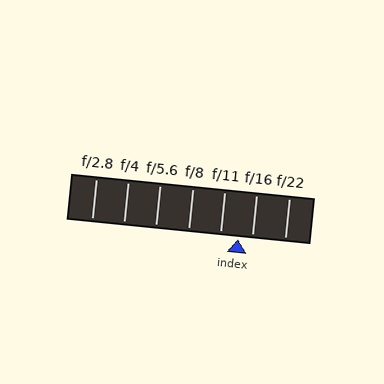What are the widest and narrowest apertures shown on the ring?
The widest aperture shown is f/2.8 and the narrowest is f/22.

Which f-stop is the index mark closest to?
The index mark is closest to f/16.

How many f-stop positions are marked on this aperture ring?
There are 7 f-stop positions marked.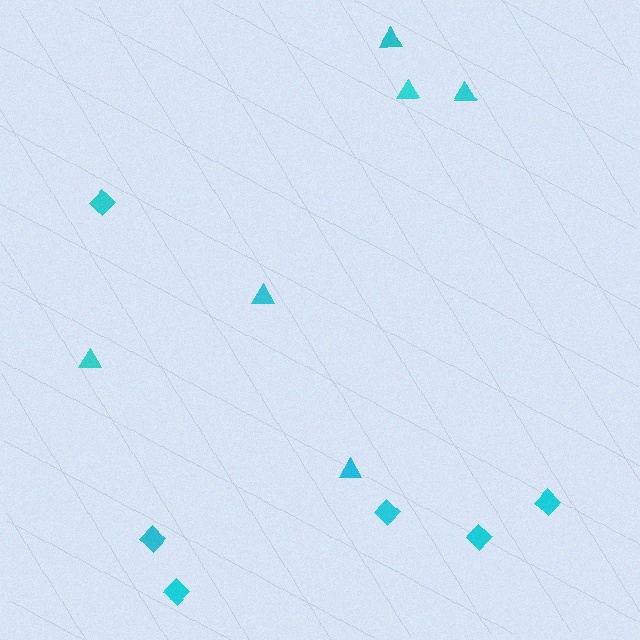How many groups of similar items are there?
There are 2 groups: one group of diamonds (6) and one group of triangles (6).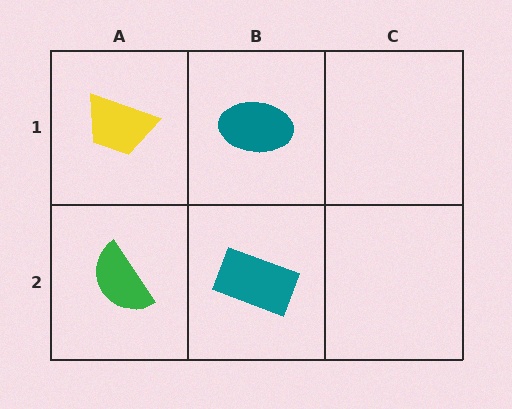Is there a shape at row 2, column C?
No, that cell is empty.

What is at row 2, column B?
A teal rectangle.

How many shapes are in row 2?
2 shapes.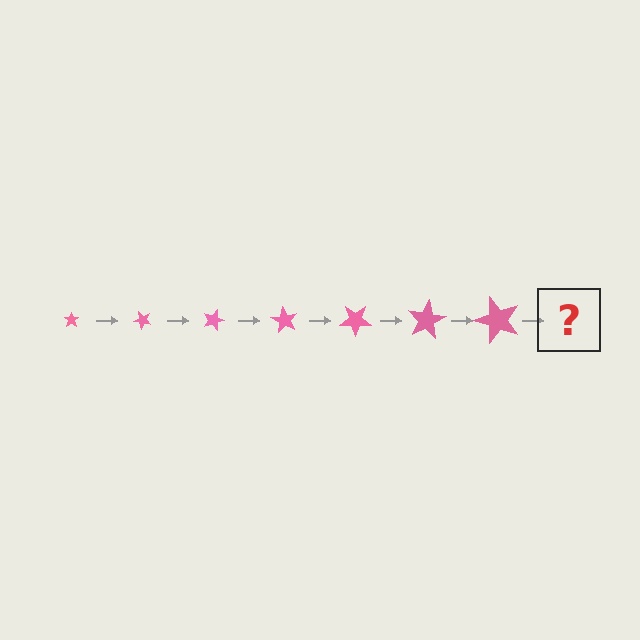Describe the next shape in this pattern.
It should be a star, larger than the previous one and rotated 315 degrees from the start.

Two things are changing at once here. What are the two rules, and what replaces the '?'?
The two rules are that the star grows larger each step and it rotates 45 degrees each step. The '?' should be a star, larger than the previous one and rotated 315 degrees from the start.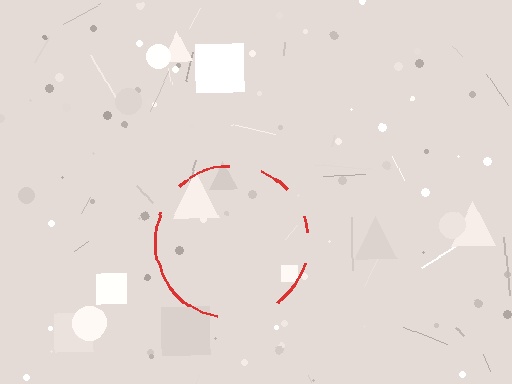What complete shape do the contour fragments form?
The contour fragments form a circle.